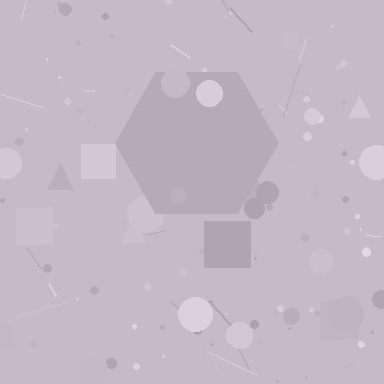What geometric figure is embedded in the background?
A hexagon is embedded in the background.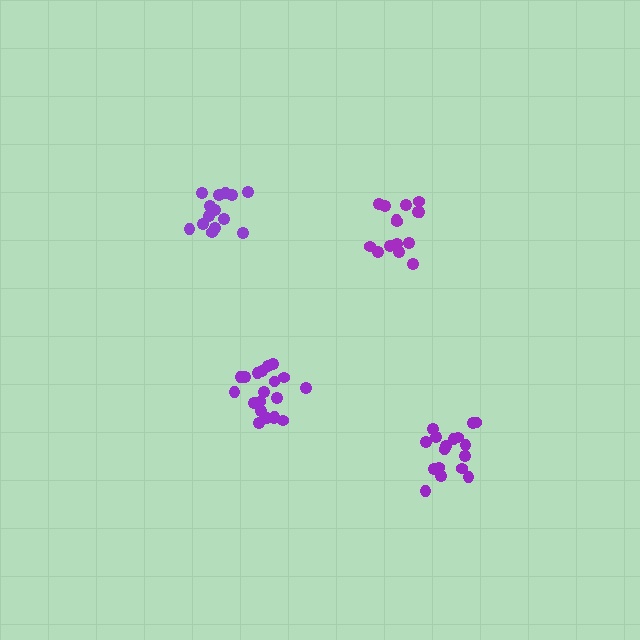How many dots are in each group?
Group 1: 20 dots, Group 2: 17 dots, Group 3: 14 dots, Group 4: 15 dots (66 total).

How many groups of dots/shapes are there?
There are 4 groups.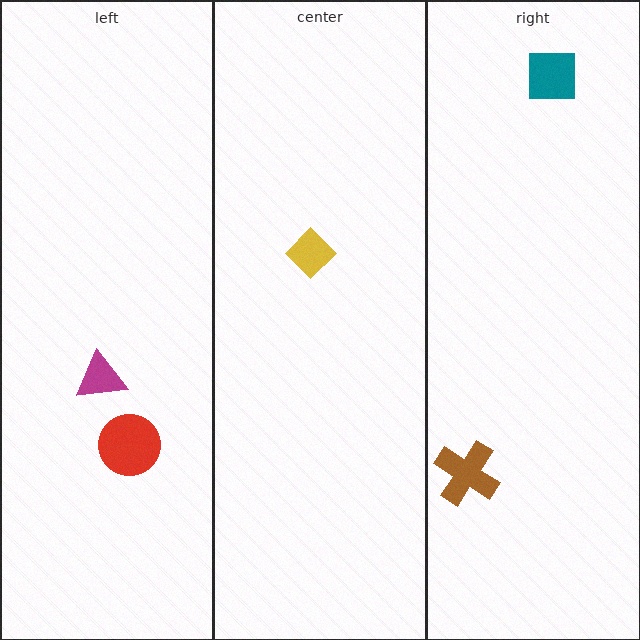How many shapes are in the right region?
2.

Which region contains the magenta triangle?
The left region.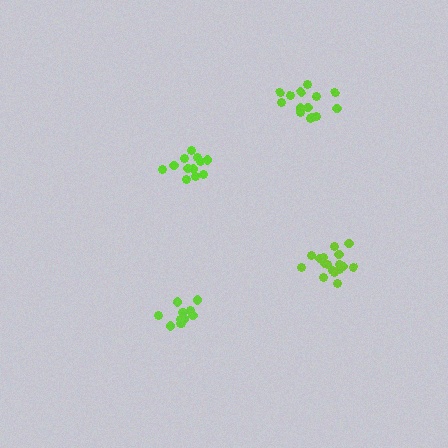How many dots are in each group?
Group 1: 12 dots, Group 2: 18 dots, Group 3: 12 dots, Group 4: 15 dots (57 total).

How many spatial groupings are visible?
There are 4 spatial groupings.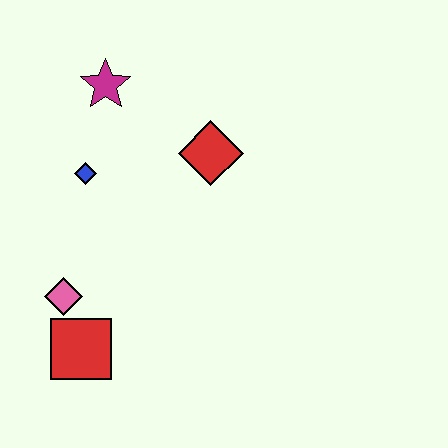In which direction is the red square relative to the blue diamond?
The red square is below the blue diamond.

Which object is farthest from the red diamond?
The red square is farthest from the red diamond.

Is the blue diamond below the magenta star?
Yes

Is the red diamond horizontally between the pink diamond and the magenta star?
No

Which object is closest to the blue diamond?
The magenta star is closest to the blue diamond.